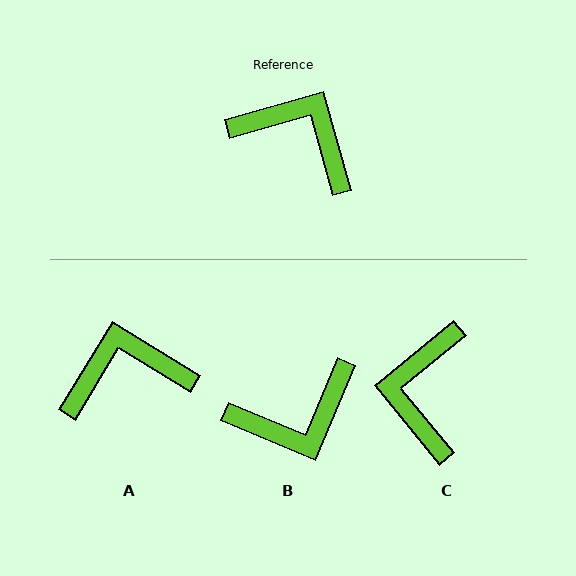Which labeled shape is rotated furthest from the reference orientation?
B, about 129 degrees away.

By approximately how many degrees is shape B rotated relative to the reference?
Approximately 129 degrees clockwise.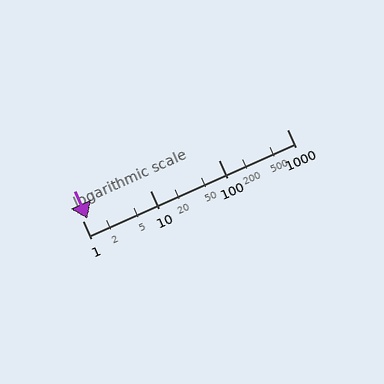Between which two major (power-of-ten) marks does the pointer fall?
The pointer is between 1 and 10.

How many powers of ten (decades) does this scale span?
The scale spans 3 decades, from 1 to 1000.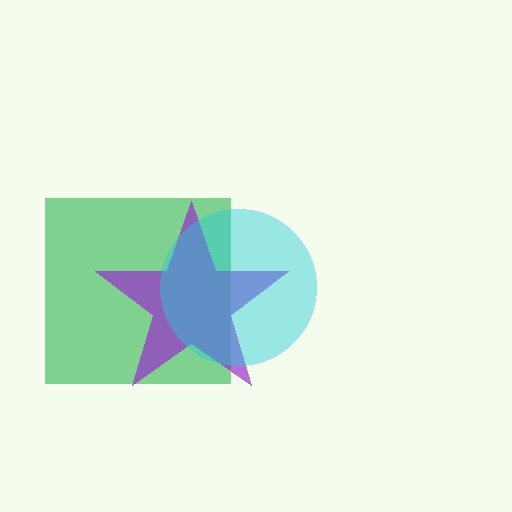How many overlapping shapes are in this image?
There are 3 overlapping shapes in the image.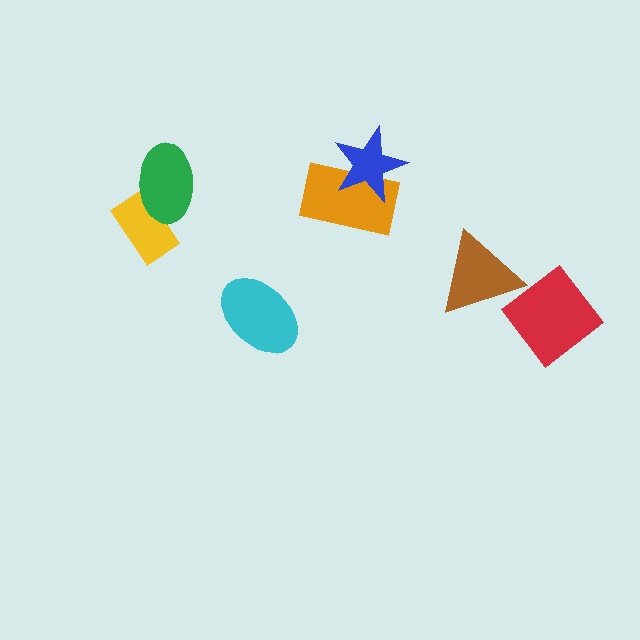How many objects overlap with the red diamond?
0 objects overlap with the red diamond.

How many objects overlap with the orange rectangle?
1 object overlaps with the orange rectangle.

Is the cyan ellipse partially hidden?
No, no other shape covers it.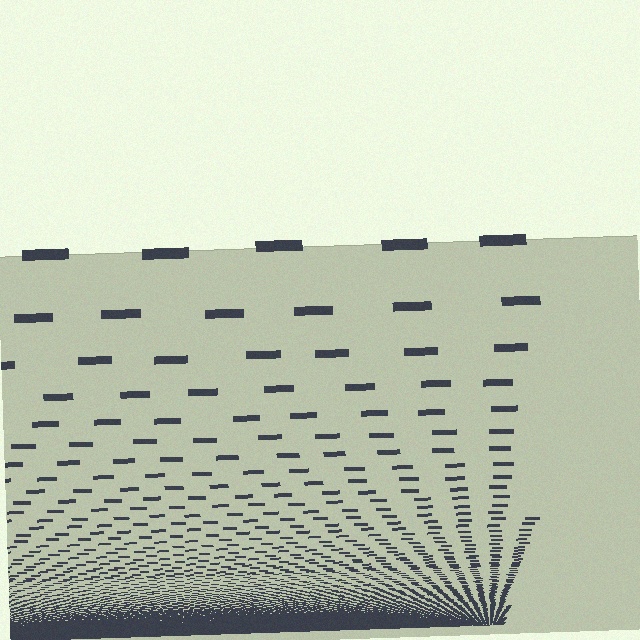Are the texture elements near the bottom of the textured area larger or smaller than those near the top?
Smaller. The gradient is inverted — elements near the bottom are smaller and denser.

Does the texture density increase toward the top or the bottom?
Density increases toward the bottom.